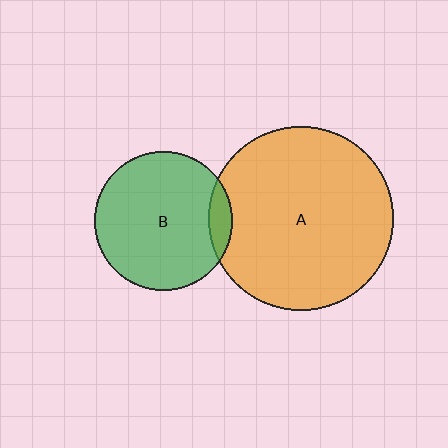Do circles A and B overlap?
Yes.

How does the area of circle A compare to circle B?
Approximately 1.8 times.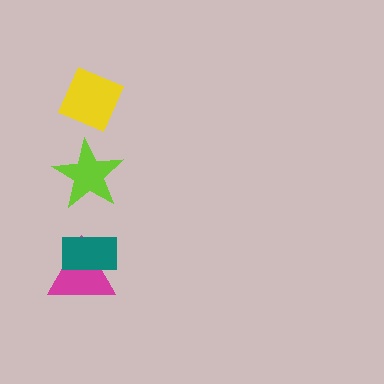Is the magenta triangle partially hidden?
Yes, it is partially covered by another shape.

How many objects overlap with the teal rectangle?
1 object overlaps with the teal rectangle.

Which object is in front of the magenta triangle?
The teal rectangle is in front of the magenta triangle.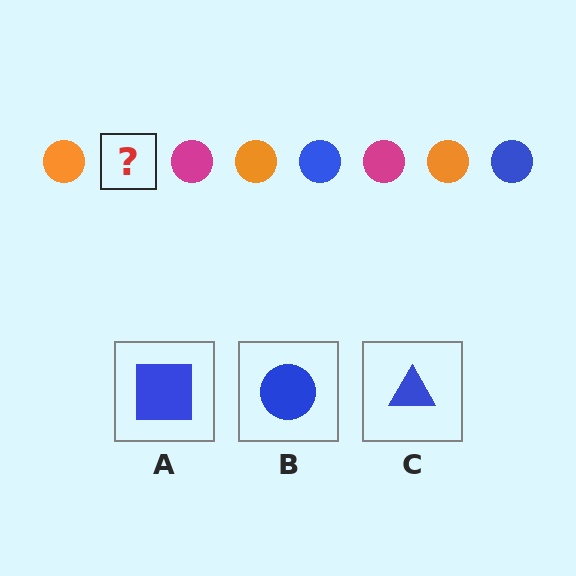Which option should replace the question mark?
Option B.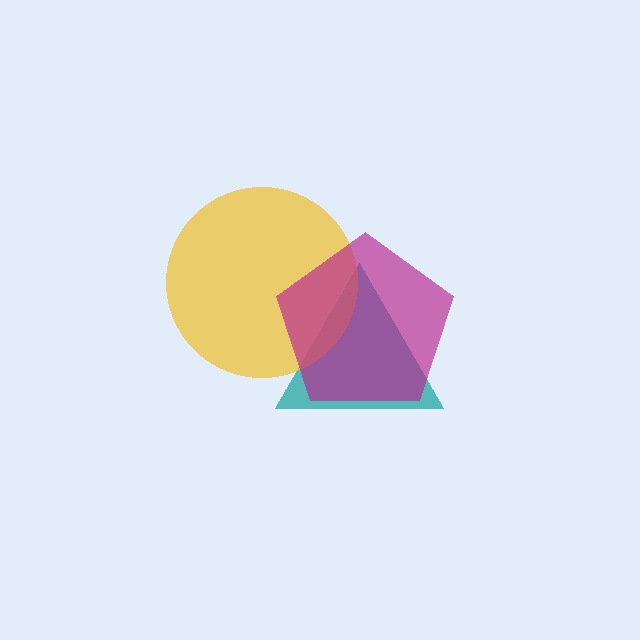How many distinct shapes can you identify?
There are 3 distinct shapes: a teal triangle, a yellow circle, a magenta pentagon.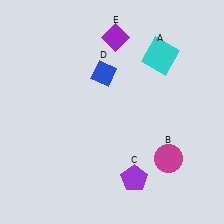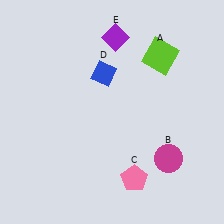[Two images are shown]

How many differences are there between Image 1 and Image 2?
There are 2 differences between the two images.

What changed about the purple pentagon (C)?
In Image 1, C is purple. In Image 2, it changed to pink.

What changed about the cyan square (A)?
In Image 1, A is cyan. In Image 2, it changed to lime.